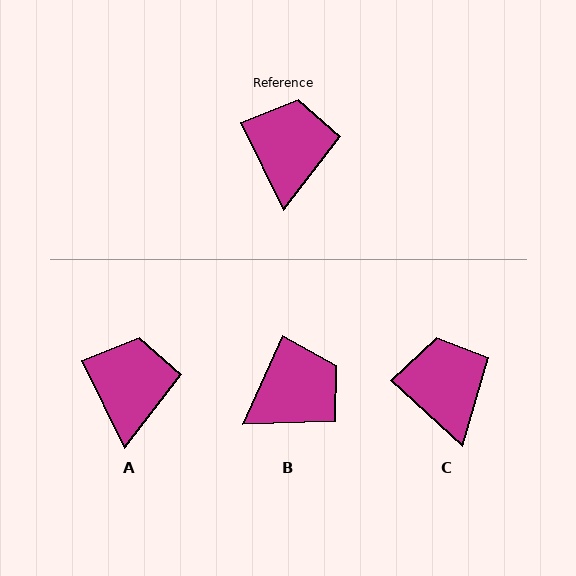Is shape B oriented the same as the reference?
No, it is off by about 50 degrees.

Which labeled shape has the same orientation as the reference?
A.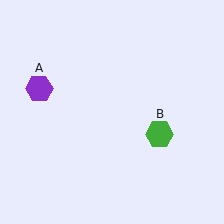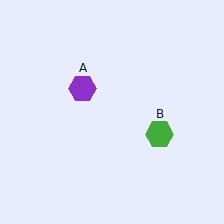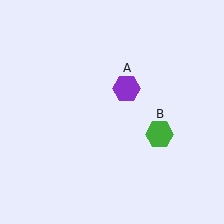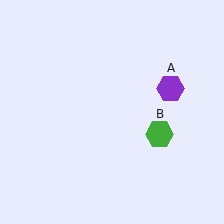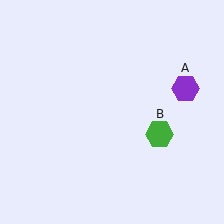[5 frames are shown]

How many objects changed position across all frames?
1 object changed position: purple hexagon (object A).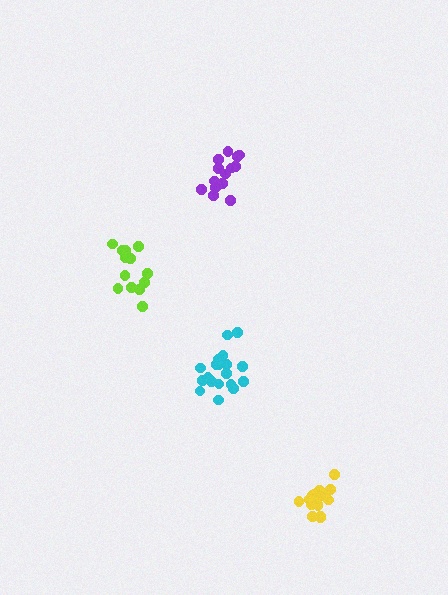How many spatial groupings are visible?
There are 4 spatial groupings.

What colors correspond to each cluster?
The clusters are colored: purple, cyan, lime, yellow.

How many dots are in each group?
Group 1: 14 dots, Group 2: 19 dots, Group 3: 15 dots, Group 4: 19 dots (67 total).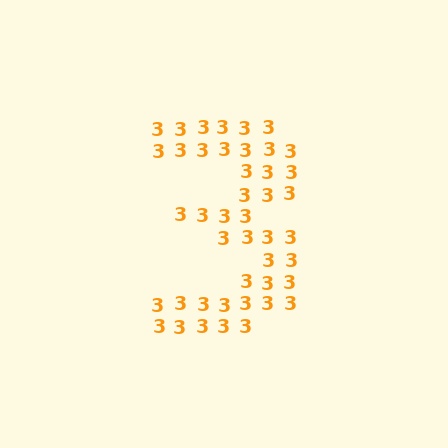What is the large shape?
The large shape is the digit 3.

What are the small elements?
The small elements are digit 3's.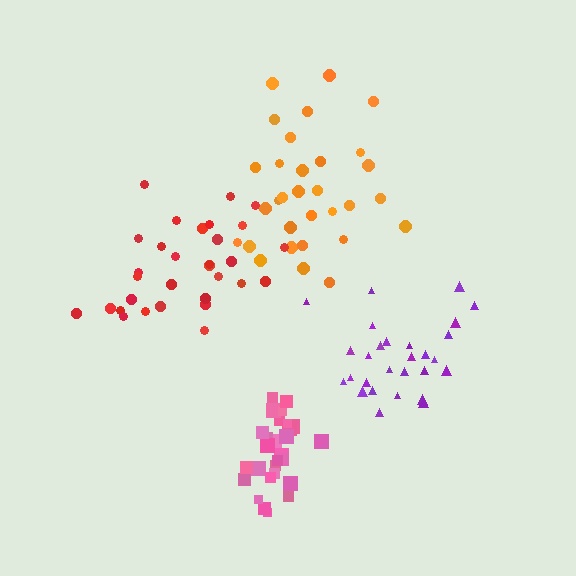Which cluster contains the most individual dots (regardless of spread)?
Orange (31).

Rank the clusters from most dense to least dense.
pink, purple, orange, red.